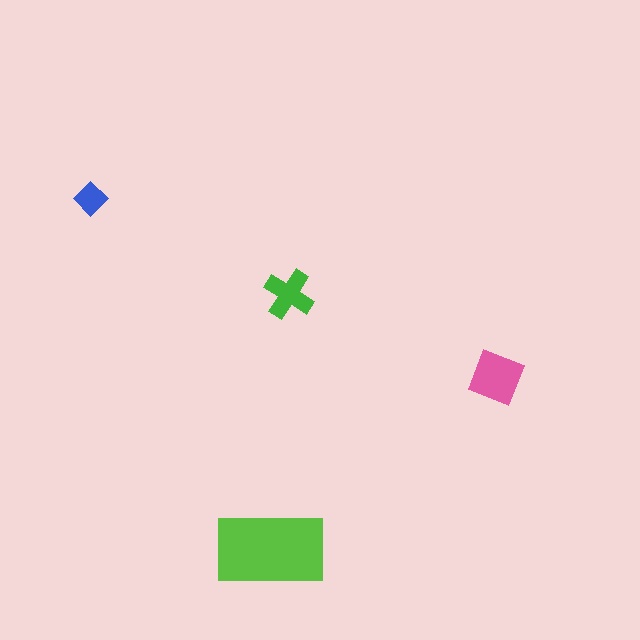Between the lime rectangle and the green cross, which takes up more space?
The lime rectangle.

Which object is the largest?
The lime rectangle.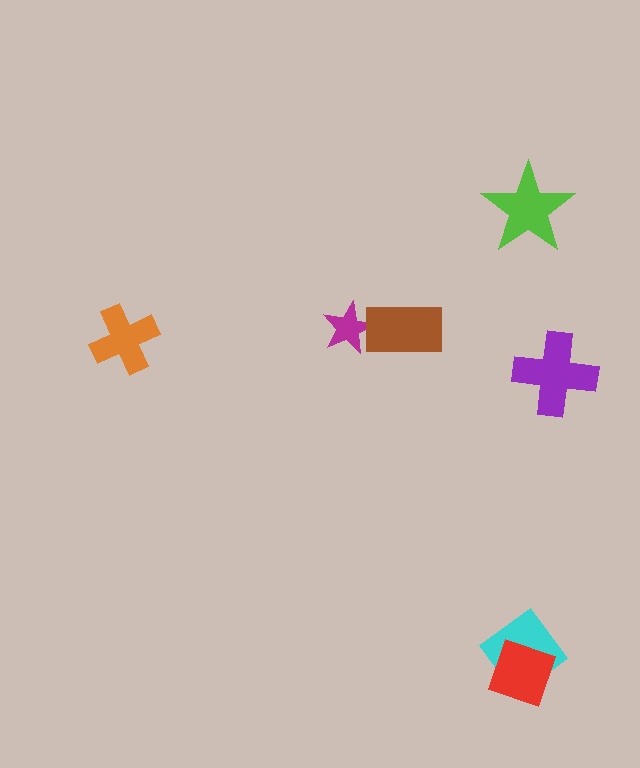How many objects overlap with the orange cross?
0 objects overlap with the orange cross.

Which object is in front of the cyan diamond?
The red diamond is in front of the cyan diamond.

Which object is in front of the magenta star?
The brown rectangle is in front of the magenta star.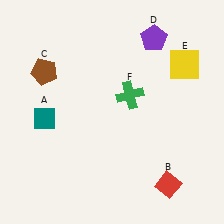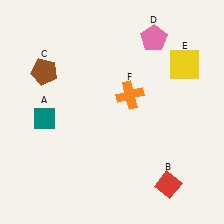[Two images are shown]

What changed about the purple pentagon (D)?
In Image 1, D is purple. In Image 2, it changed to pink.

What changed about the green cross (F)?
In Image 1, F is green. In Image 2, it changed to orange.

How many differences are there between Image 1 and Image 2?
There are 2 differences between the two images.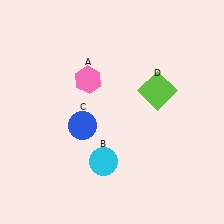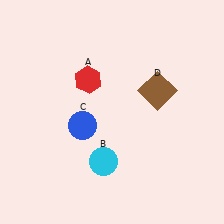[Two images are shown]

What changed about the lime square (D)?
In Image 1, D is lime. In Image 2, it changed to brown.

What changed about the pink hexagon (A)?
In Image 1, A is pink. In Image 2, it changed to red.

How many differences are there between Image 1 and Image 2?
There are 2 differences between the two images.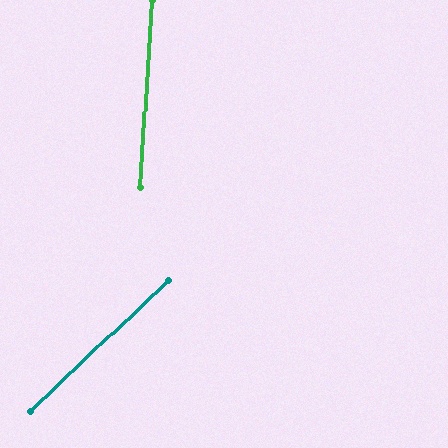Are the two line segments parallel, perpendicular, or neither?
Neither parallel nor perpendicular — they differ by about 43°.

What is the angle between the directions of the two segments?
Approximately 43 degrees.